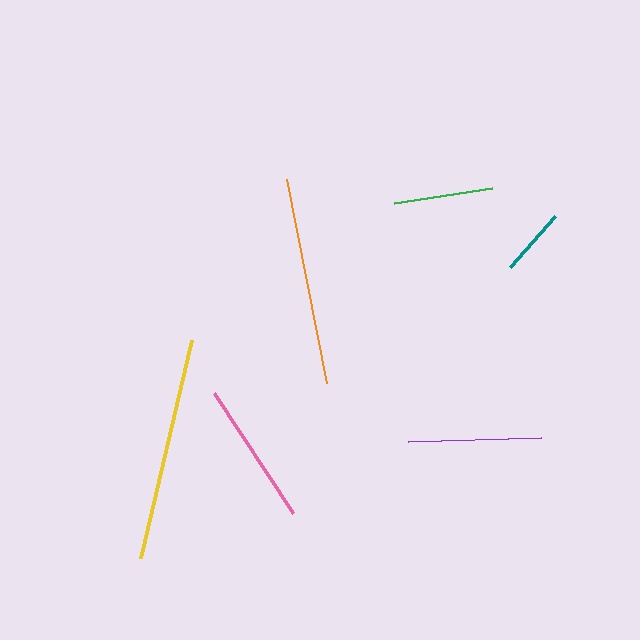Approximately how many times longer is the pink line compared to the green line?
The pink line is approximately 1.4 times the length of the green line.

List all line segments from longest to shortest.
From longest to shortest: yellow, orange, pink, purple, green, teal.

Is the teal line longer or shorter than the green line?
The green line is longer than the teal line.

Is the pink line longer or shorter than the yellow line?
The yellow line is longer than the pink line.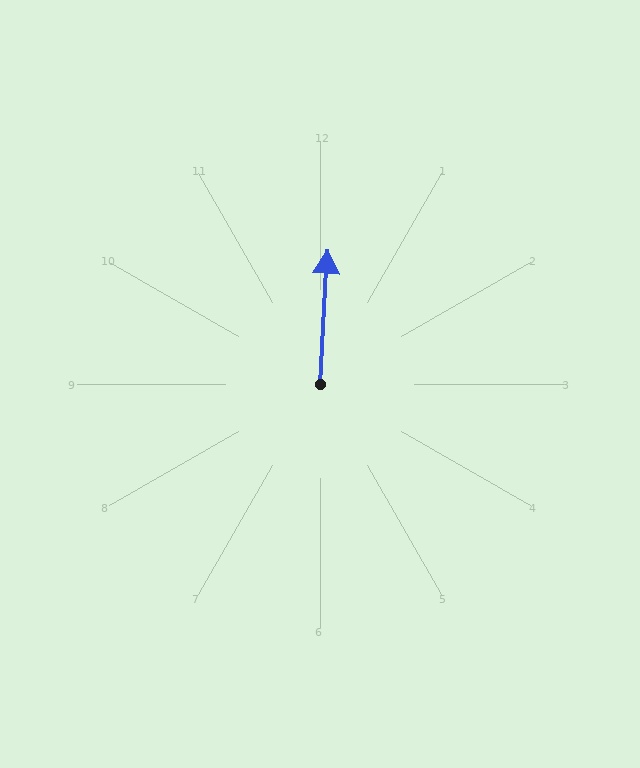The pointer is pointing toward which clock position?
Roughly 12 o'clock.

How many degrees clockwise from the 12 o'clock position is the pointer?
Approximately 3 degrees.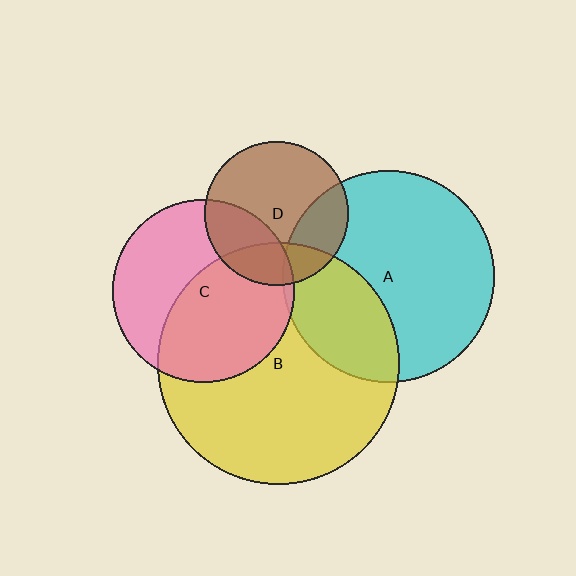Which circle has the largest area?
Circle B (yellow).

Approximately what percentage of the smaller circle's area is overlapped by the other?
Approximately 20%.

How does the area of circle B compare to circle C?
Approximately 1.8 times.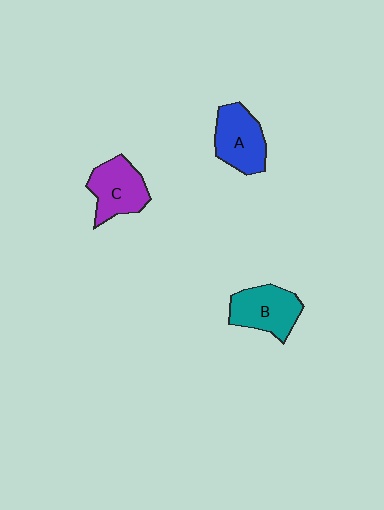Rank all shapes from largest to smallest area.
From largest to smallest: B (teal), A (blue), C (purple).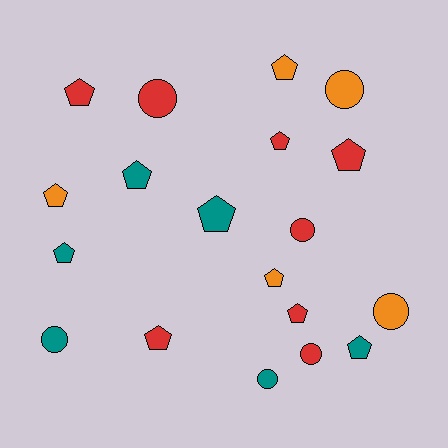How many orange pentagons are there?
There are 3 orange pentagons.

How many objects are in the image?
There are 19 objects.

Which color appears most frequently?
Red, with 8 objects.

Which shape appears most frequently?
Pentagon, with 12 objects.